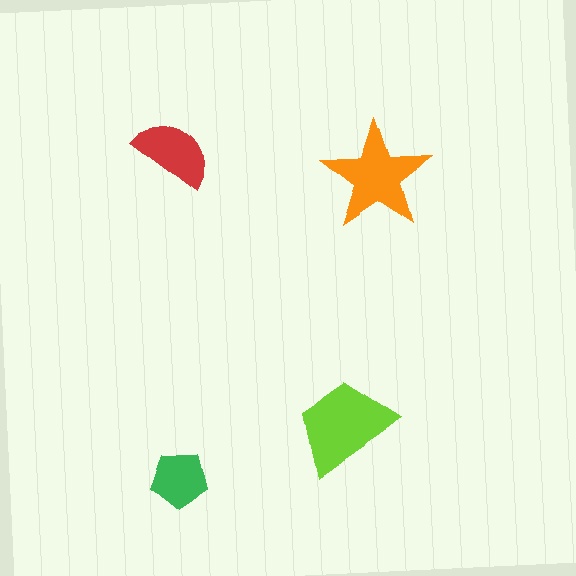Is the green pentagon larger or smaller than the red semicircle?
Smaller.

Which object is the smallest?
The green pentagon.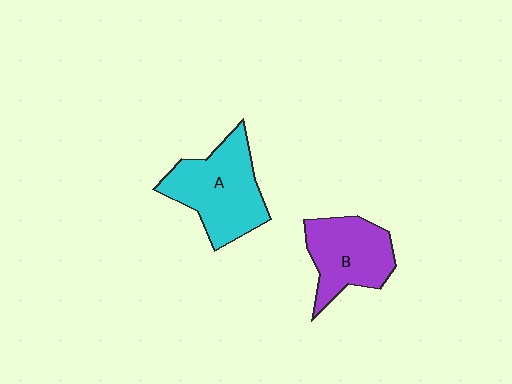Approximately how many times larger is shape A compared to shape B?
Approximately 1.2 times.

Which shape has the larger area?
Shape A (cyan).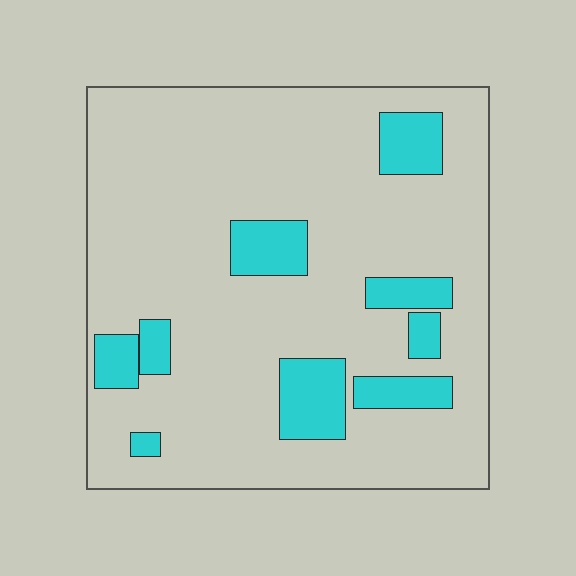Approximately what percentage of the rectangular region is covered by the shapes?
Approximately 15%.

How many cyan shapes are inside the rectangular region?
9.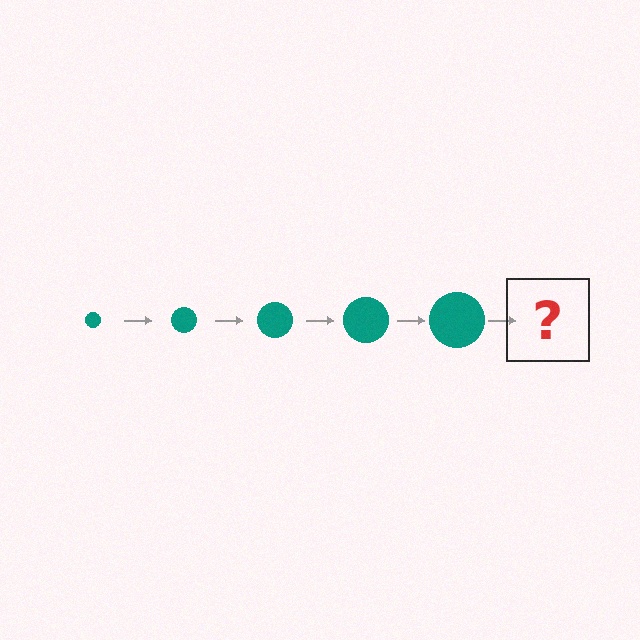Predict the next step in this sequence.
The next step is a teal circle, larger than the previous one.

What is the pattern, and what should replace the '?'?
The pattern is that the circle gets progressively larger each step. The '?' should be a teal circle, larger than the previous one.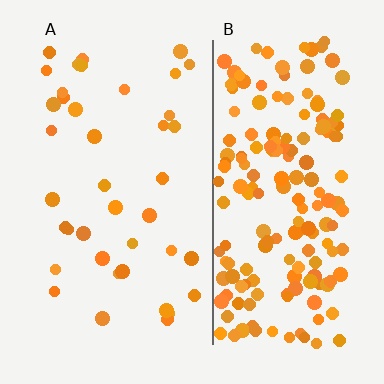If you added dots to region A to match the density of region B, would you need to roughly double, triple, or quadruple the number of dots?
Approximately quadruple.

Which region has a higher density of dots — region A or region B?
B (the right).